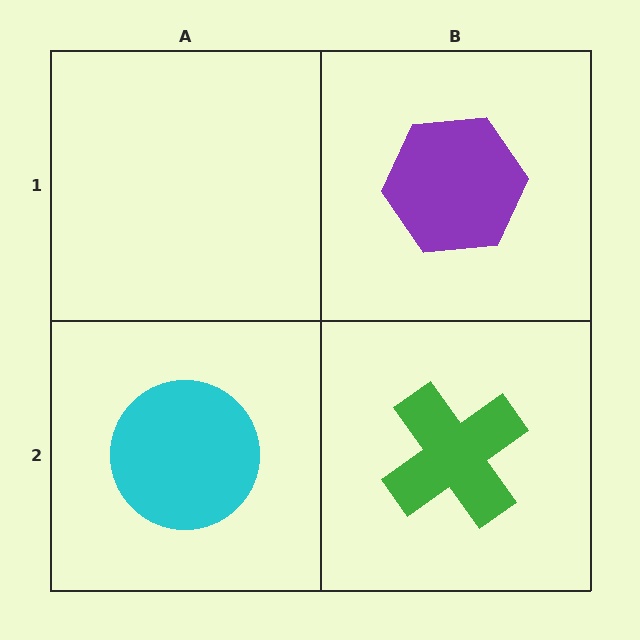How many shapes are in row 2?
2 shapes.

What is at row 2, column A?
A cyan circle.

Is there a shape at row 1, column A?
No, that cell is empty.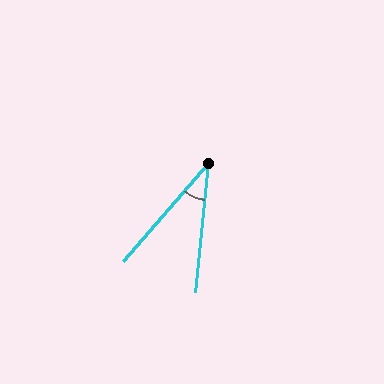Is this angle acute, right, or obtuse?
It is acute.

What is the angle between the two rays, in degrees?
Approximately 35 degrees.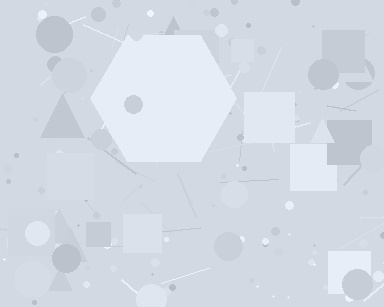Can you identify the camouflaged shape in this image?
The camouflaged shape is a hexagon.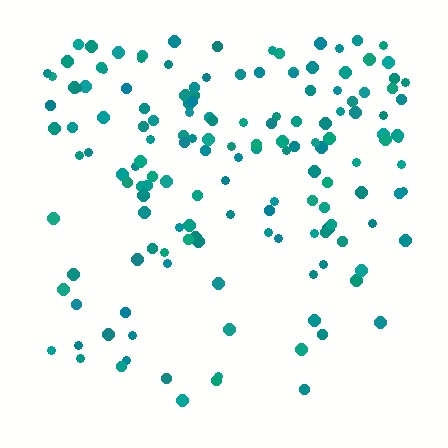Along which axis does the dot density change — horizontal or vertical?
Vertical.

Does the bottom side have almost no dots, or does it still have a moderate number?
Still a moderate number, just noticeably fewer than the top.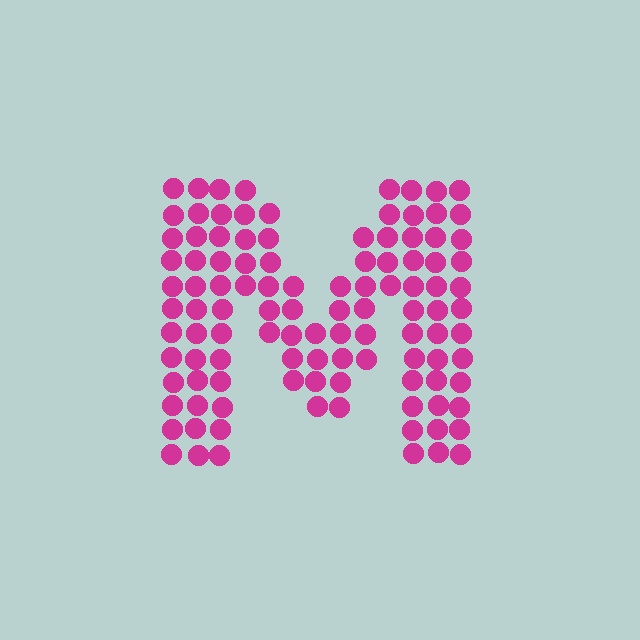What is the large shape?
The large shape is the letter M.